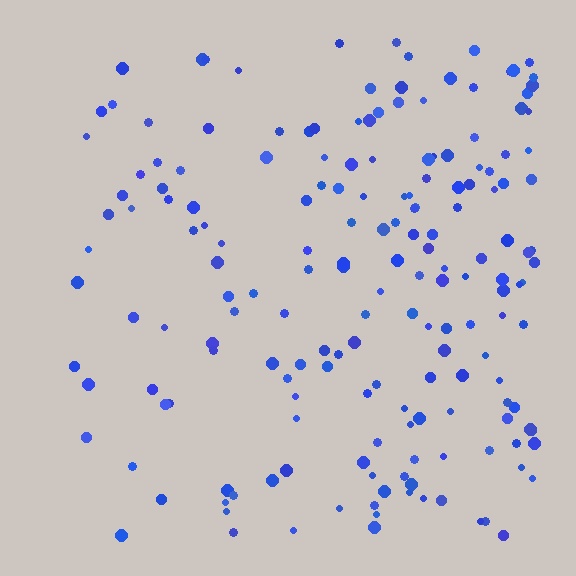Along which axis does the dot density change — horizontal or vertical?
Horizontal.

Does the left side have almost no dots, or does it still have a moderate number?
Still a moderate number, just noticeably fewer than the right.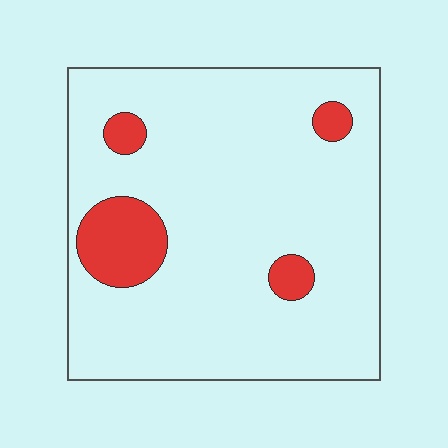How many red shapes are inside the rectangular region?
4.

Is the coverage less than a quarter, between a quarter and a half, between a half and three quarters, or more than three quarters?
Less than a quarter.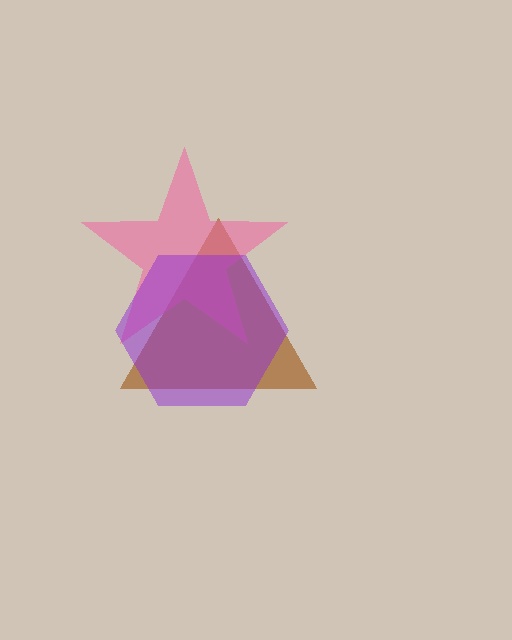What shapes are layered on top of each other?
The layered shapes are: a brown triangle, a pink star, a purple hexagon.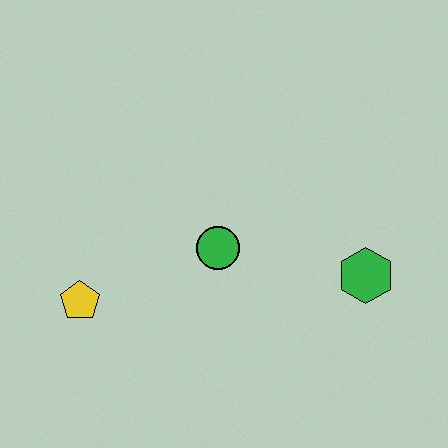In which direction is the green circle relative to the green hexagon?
The green circle is to the left of the green hexagon.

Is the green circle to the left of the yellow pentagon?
No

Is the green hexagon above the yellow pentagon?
Yes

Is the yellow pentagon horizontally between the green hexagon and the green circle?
No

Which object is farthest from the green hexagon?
The yellow pentagon is farthest from the green hexagon.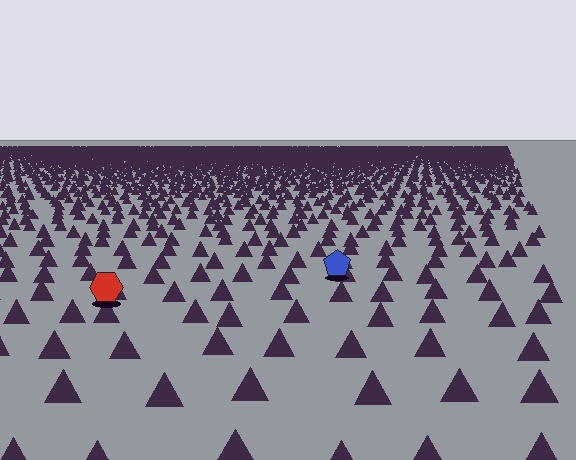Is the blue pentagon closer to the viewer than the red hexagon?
No. The red hexagon is closer — you can tell from the texture gradient: the ground texture is coarser near it.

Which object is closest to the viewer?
The red hexagon is closest. The texture marks near it are larger and more spread out.